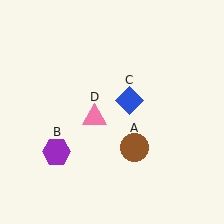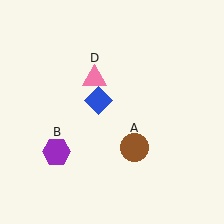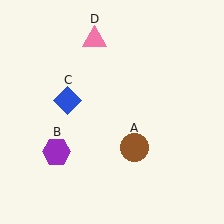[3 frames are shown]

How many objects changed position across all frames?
2 objects changed position: blue diamond (object C), pink triangle (object D).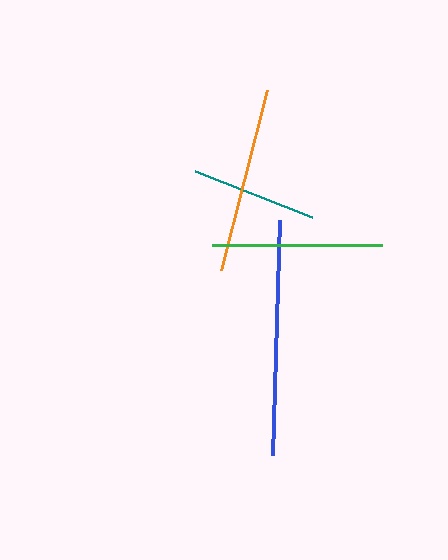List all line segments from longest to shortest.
From longest to shortest: blue, orange, green, teal.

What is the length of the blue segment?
The blue segment is approximately 235 pixels long.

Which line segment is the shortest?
The teal line is the shortest at approximately 126 pixels.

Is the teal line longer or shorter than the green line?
The green line is longer than the teal line.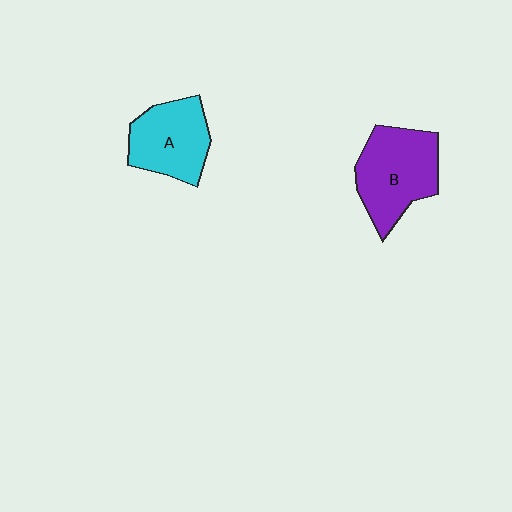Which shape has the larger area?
Shape B (purple).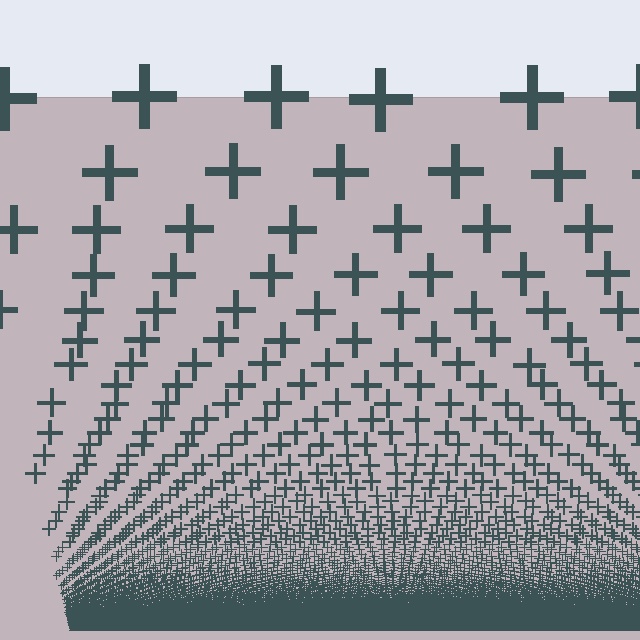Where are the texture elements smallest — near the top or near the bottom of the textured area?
Near the bottom.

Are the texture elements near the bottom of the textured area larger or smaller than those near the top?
Smaller. The gradient is inverted — elements near the bottom are smaller and denser.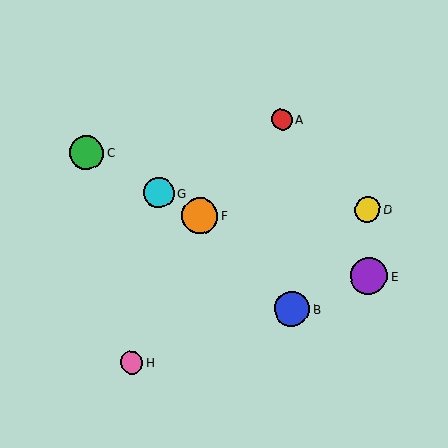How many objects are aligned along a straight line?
3 objects (C, F, G) are aligned along a straight line.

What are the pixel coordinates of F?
Object F is at (200, 216).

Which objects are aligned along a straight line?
Objects C, F, G are aligned along a straight line.